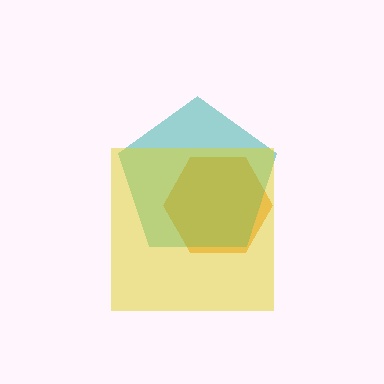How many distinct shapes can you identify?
There are 3 distinct shapes: an orange hexagon, a teal pentagon, a yellow square.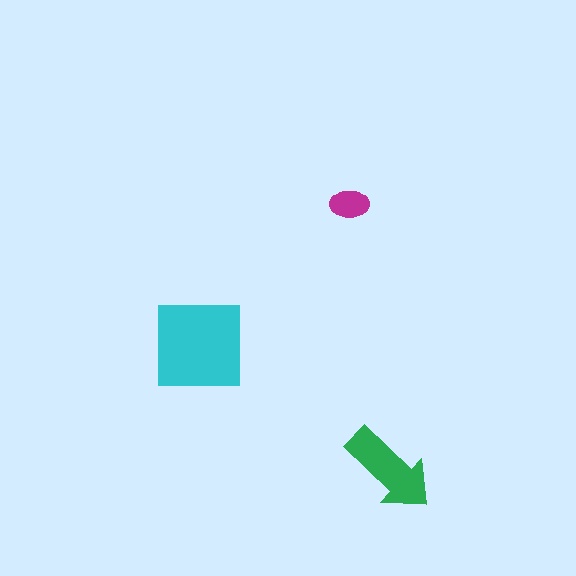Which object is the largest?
The cyan square.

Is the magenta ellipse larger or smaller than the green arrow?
Smaller.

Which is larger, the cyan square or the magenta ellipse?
The cyan square.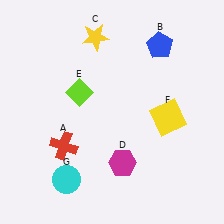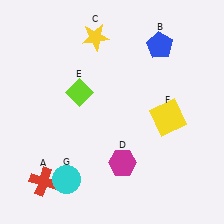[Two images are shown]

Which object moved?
The red cross (A) moved down.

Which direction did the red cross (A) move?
The red cross (A) moved down.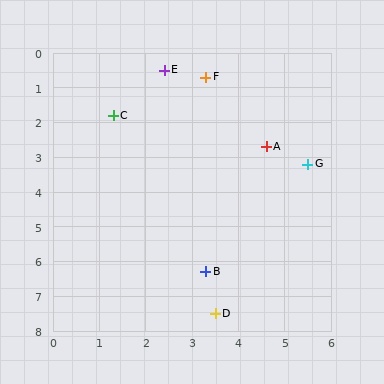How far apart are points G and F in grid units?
Points G and F are about 3.3 grid units apart.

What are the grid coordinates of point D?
Point D is at approximately (3.5, 7.5).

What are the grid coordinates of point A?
Point A is at approximately (4.6, 2.7).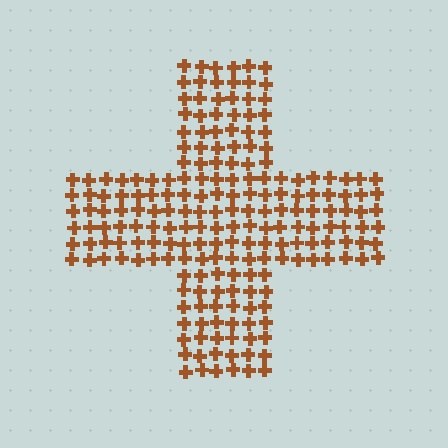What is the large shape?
The large shape is a cross.